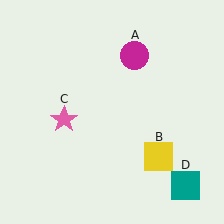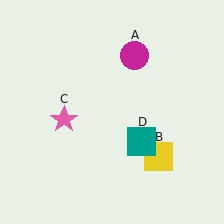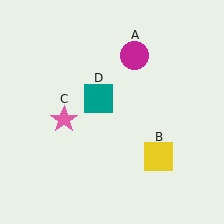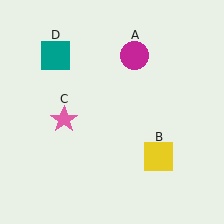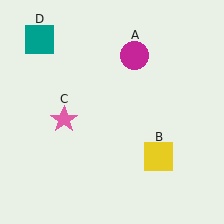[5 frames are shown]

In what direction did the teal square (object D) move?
The teal square (object D) moved up and to the left.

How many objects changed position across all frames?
1 object changed position: teal square (object D).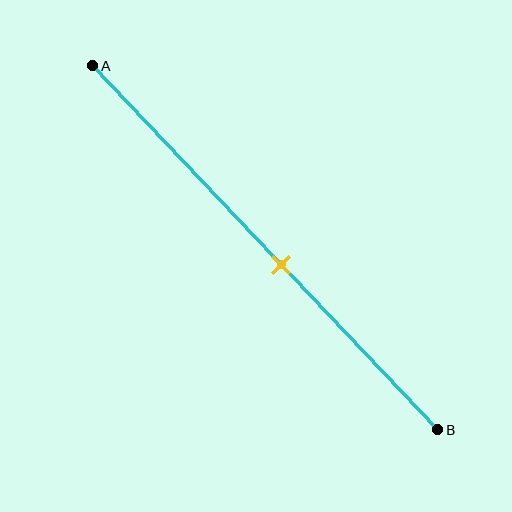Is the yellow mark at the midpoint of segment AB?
No, the mark is at about 55% from A, not at the 50% midpoint.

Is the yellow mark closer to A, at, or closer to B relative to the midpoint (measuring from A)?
The yellow mark is closer to point B than the midpoint of segment AB.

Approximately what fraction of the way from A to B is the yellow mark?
The yellow mark is approximately 55% of the way from A to B.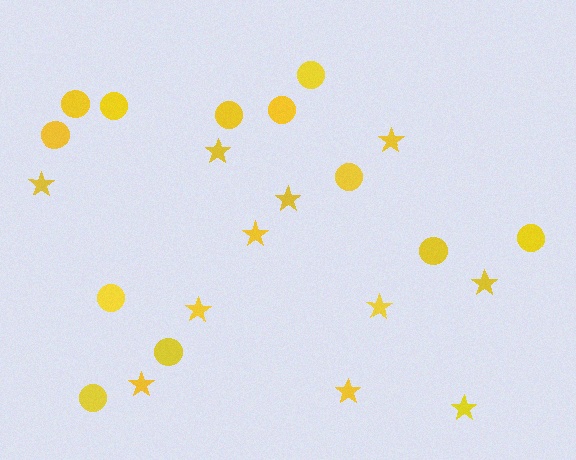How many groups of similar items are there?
There are 2 groups: one group of circles (12) and one group of stars (11).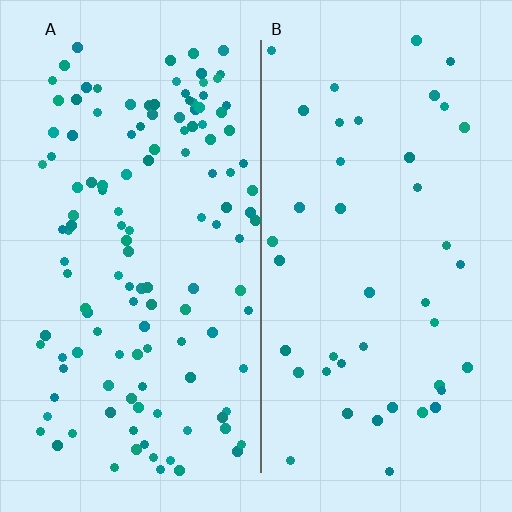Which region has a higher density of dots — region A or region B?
A (the left).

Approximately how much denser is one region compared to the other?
Approximately 3.1× — region A over region B.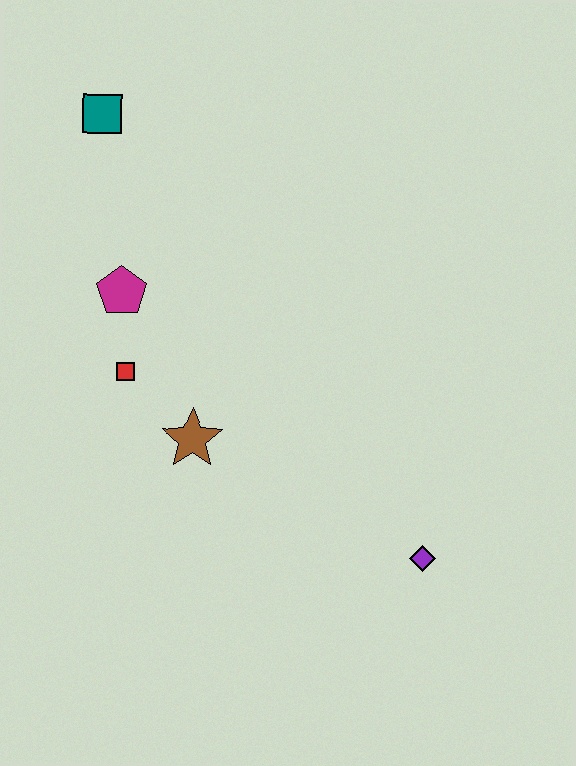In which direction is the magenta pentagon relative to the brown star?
The magenta pentagon is above the brown star.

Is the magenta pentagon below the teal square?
Yes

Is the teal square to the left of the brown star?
Yes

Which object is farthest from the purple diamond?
The teal square is farthest from the purple diamond.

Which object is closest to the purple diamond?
The brown star is closest to the purple diamond.